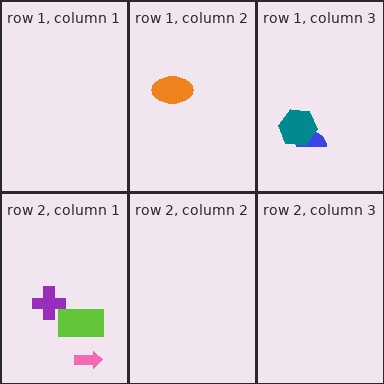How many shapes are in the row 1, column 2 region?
1.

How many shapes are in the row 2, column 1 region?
3.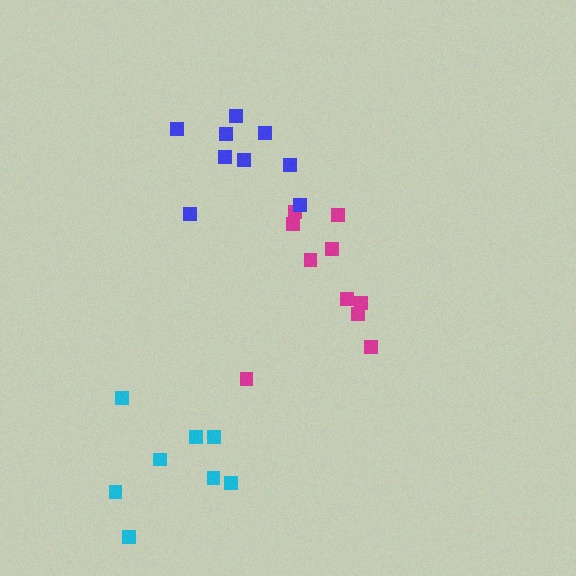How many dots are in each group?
Group 1: 8 dots, Group 2: 10 dots, Group 3: 9 dots (27 total).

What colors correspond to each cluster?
The clusters are colored: cyan, magenta, blue.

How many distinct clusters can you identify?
There are 3 distinct clusters.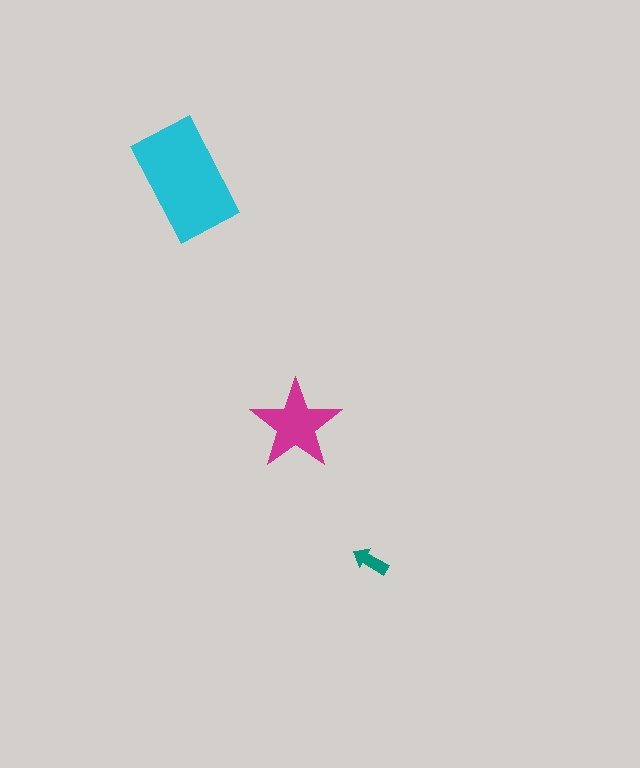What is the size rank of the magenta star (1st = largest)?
2nd.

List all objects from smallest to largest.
The teal arrow, the magenta star, the cyan rectangle.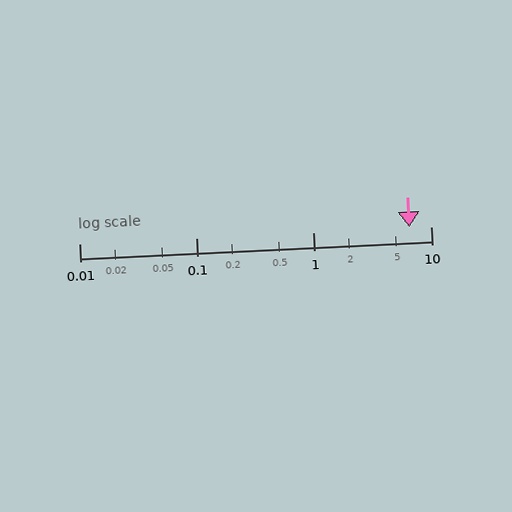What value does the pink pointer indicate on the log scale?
The pointer indicates approximately 6.6.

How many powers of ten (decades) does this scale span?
The scale spans 3 decades, from 0.01 to 10.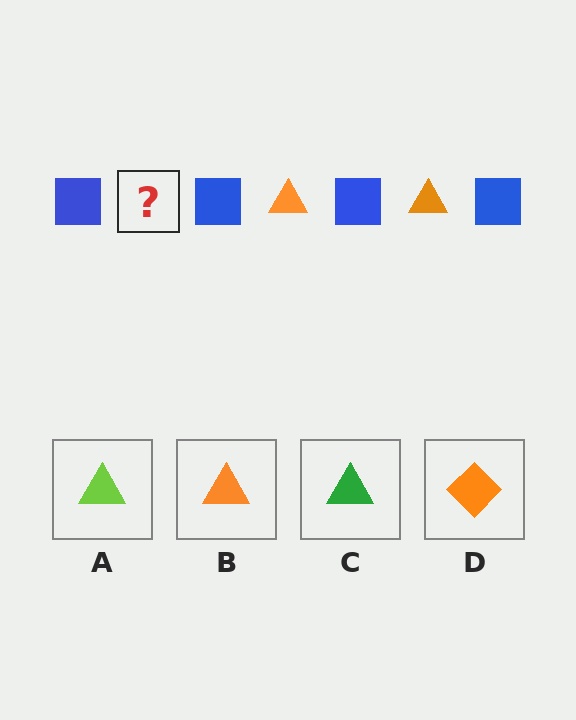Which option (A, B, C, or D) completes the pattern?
B.